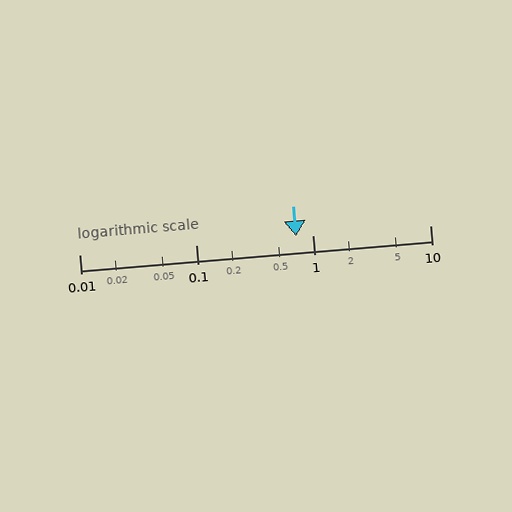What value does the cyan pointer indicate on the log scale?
The pointer indicates approximately 0.71.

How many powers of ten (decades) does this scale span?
The scale spans 3 decades, from 0.01 to 10.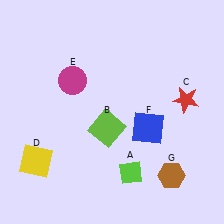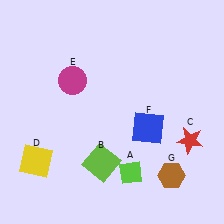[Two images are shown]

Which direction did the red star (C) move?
The red star (C) moved down.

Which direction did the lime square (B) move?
The lime square (B) moved down.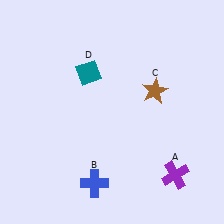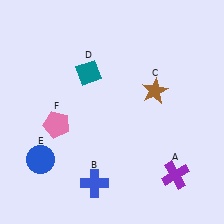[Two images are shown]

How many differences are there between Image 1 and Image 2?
There are 2 differences between the two images.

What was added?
A blue circle (E), a pink pentagon (F) were added in Image 2.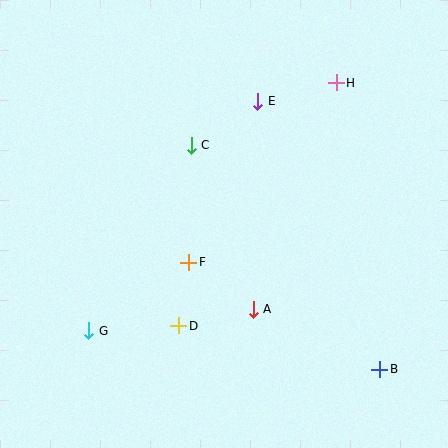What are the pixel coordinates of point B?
Point B is at (380, 369).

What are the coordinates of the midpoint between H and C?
The midpoint between H and C is at (264, 114).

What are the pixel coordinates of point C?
Point C is at (191, 145).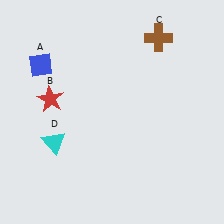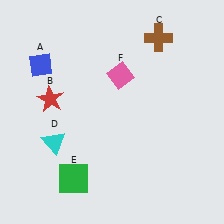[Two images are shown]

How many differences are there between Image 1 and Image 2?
There are 2 differences between the two images.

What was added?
A green square (E), a pink diamond (F) were added in Image 2.